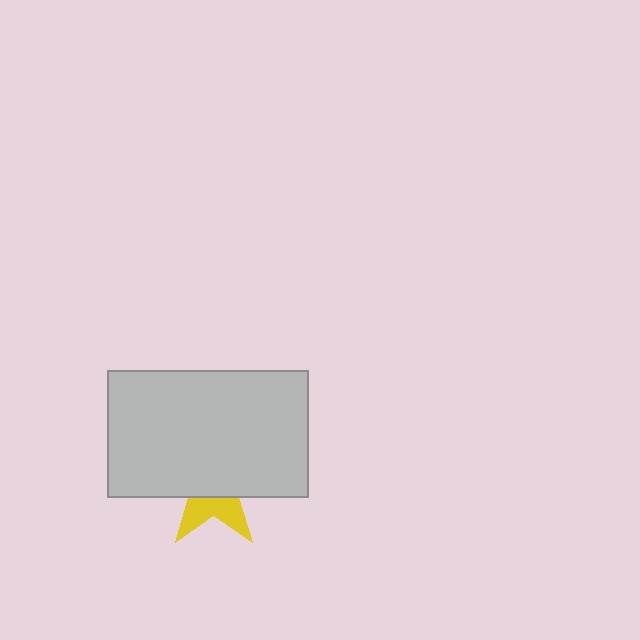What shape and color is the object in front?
The object in front is a light gray rectangle.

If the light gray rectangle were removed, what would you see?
You would see the complete yellow star.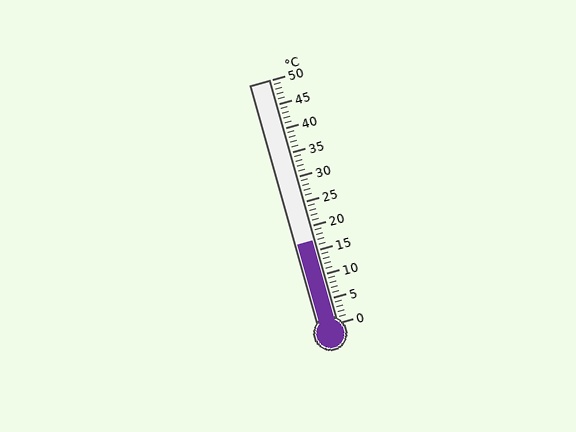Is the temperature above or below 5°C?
The temperature is above 5°C.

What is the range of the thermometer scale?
The thermometer scale ranges from 0°C to 50°C.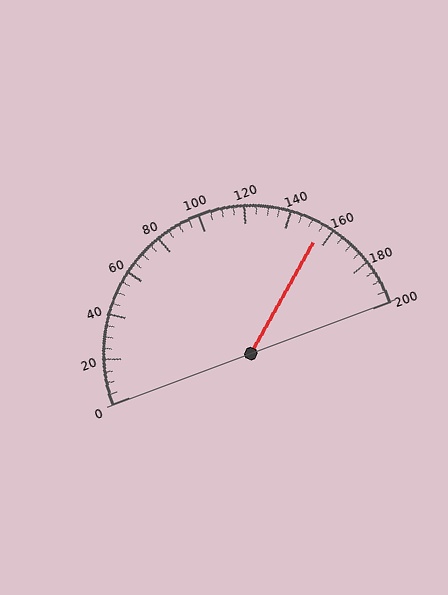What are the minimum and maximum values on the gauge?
The gauge ranges from 0 to 200.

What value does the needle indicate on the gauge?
The needle indicates approximately 155.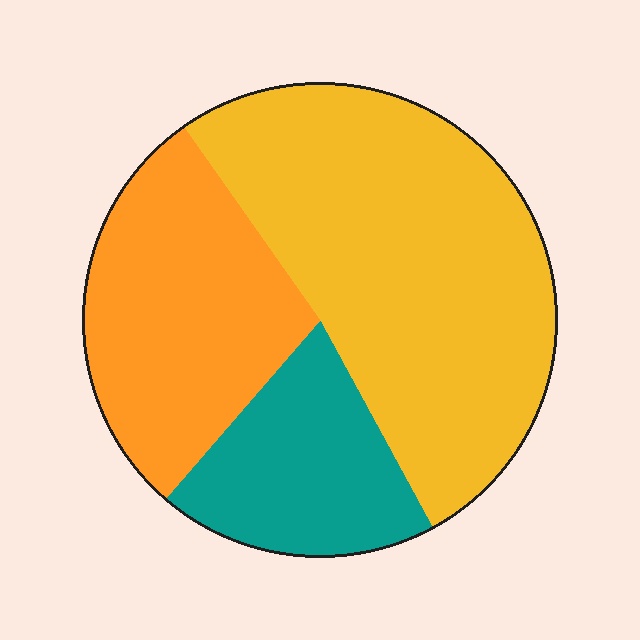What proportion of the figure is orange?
Orange covers 29% of the figure.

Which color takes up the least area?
Teal, at roughly 20%.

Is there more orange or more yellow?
Yellow.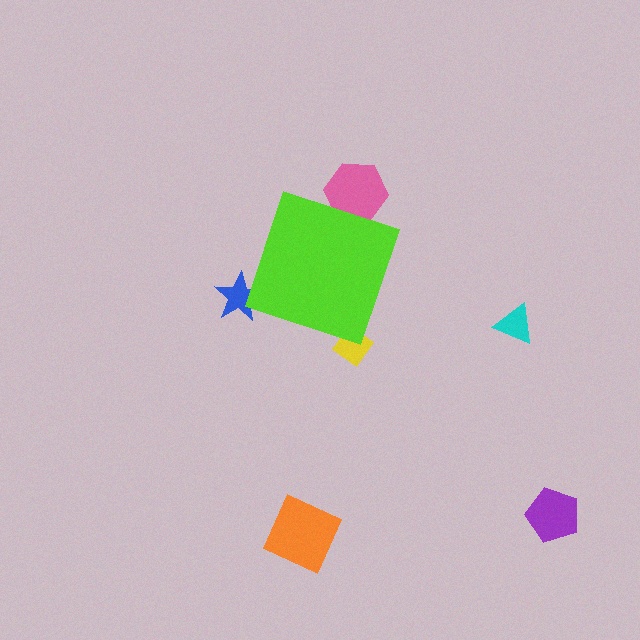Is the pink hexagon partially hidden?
Yes, the pink hexagon is partially hidden behind the lime diamond.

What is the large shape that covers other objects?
A lime diamond.